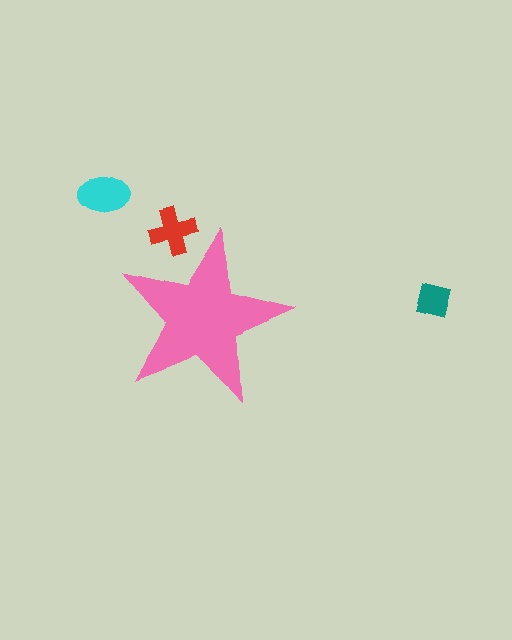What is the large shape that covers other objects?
A pink star.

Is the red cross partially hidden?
Yes, the red cross is partially hidden behind the pink star.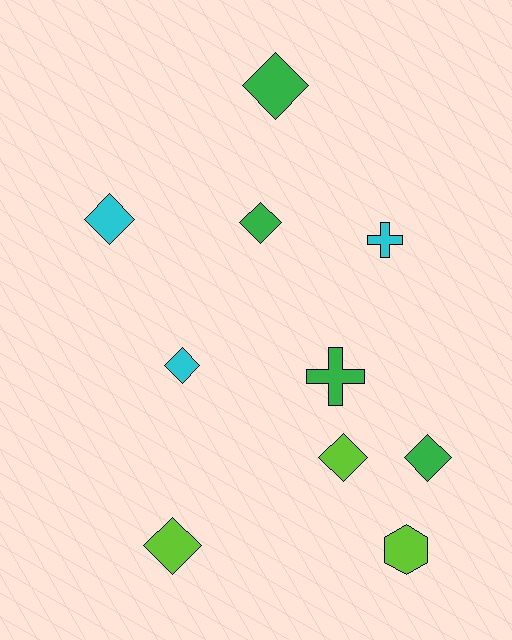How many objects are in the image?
There are 10 objects.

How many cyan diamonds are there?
There are 2 cyan diamonds.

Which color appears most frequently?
Green, with 4 objects.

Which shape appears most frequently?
Diamond, with 7 objects.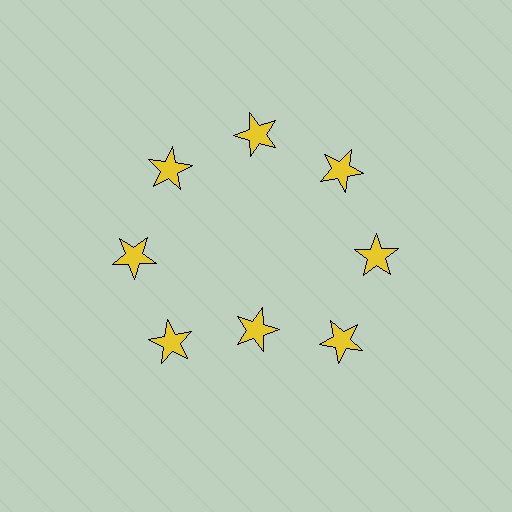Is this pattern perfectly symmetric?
No. The 8 yellow stars are arranged in a ring, but one element near the 6 o'clock position is pulled inward toward the center, breaking the 8-fold rotational symmetry.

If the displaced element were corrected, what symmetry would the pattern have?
It would have 8-fold rotational symmetry — the pattern would map onto itself every 45 degrees.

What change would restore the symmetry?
The symmetry would be restored by moving it outward, back onto the ring so that all 8 stars sit at equal angles and equal distance from the center.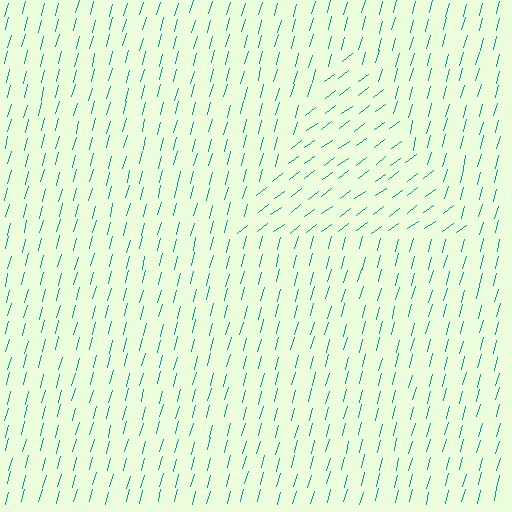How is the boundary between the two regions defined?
The boundary is defined purely by a change in line orientation (approximately 38 degrees difference). All lines are the same color and thickness.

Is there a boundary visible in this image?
Yes, there is a texture boundary formed by a change in line orientation.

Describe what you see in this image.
The image is filled with small teal line segments. A triangle region in the image has lines oriented differently from the surrounding lines, creating a visible texture boundary.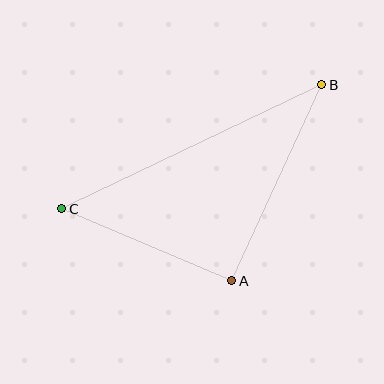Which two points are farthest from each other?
Points B and C are farthest from each other.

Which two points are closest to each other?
Points A and C are closest to each other.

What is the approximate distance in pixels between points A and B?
The distance between A and B is approximately 216 pixels.